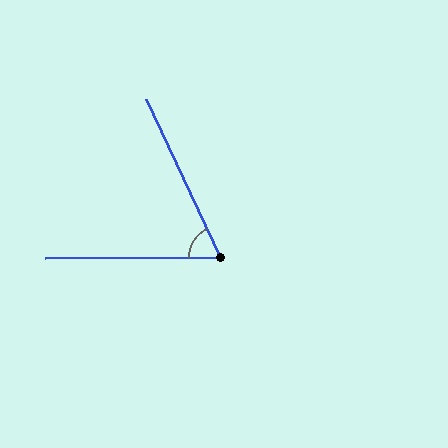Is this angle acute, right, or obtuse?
It is acute.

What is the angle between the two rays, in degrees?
Approximately 65 degrees.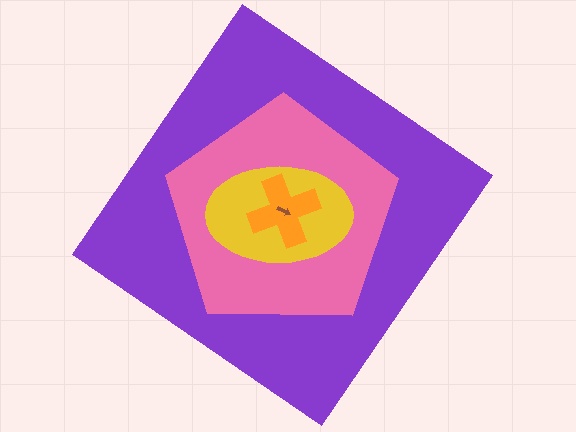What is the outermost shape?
The purple diamond.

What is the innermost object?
The brown arrow.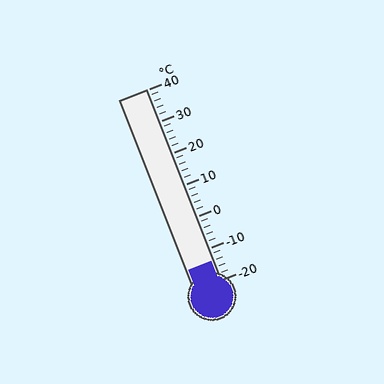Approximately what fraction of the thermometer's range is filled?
The thermometer is filled to approximately 10% of its range.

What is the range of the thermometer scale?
The thermometer scale ranges from -20°C to 40°C.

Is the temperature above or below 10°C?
The temperature is below 10°C.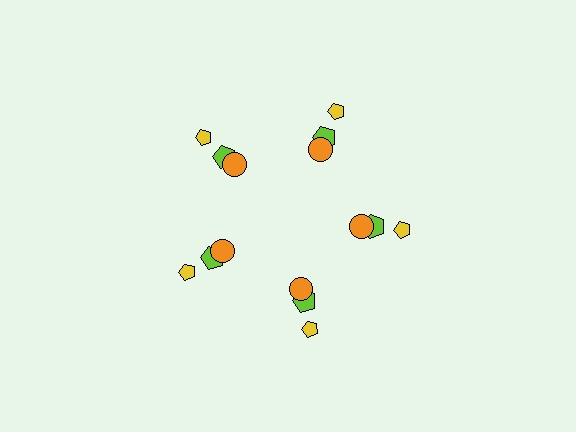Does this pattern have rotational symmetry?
Yes, this pattern has 5-fold rotational symmetry. It looks the same after rotating 72 degrees around the center.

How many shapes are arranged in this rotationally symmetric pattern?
There are 15 shapes, arranged in 5 groups of 3.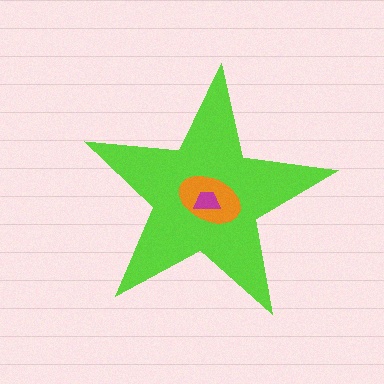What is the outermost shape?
The lime star.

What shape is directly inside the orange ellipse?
The magenta trapezoid.